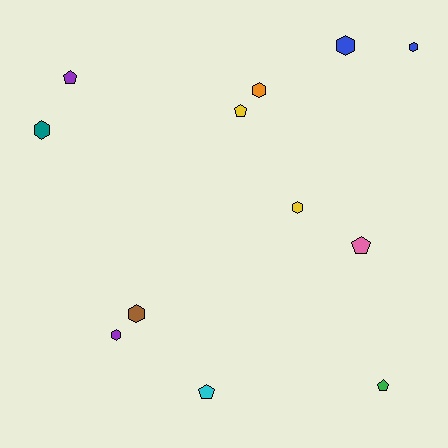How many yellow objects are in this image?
There are 2 yellow objects.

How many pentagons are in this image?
There are 5 pentagons.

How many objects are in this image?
There are 12 objects.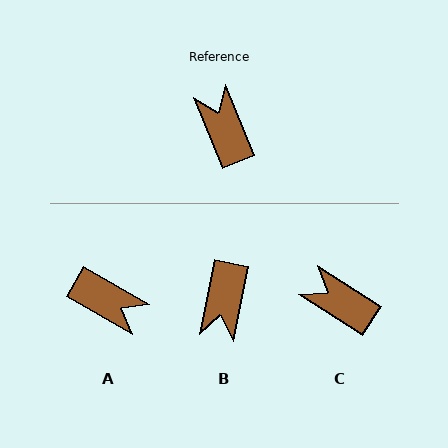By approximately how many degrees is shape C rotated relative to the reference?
Approximately 35 degrees counter-clockwise.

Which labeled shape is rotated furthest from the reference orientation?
B, about 146 degrees away.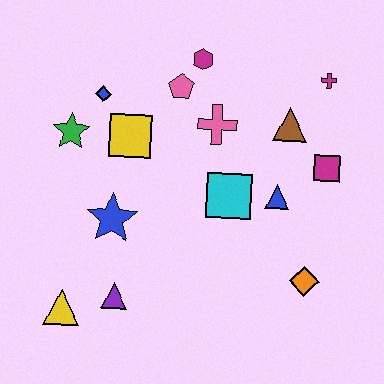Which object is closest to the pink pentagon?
The magenta hexagon is closest to the pink pentagon.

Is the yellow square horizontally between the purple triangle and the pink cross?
Yes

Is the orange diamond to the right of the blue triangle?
Yes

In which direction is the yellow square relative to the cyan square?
The yellow square is to the left of the cyan square.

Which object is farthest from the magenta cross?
The yellow triangle is farthest from the magenta cross.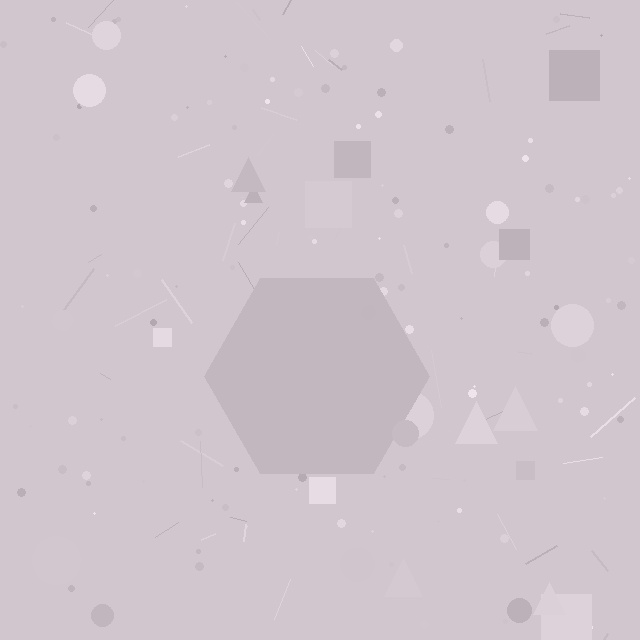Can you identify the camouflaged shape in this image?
The camouflaged shape is a hexagon.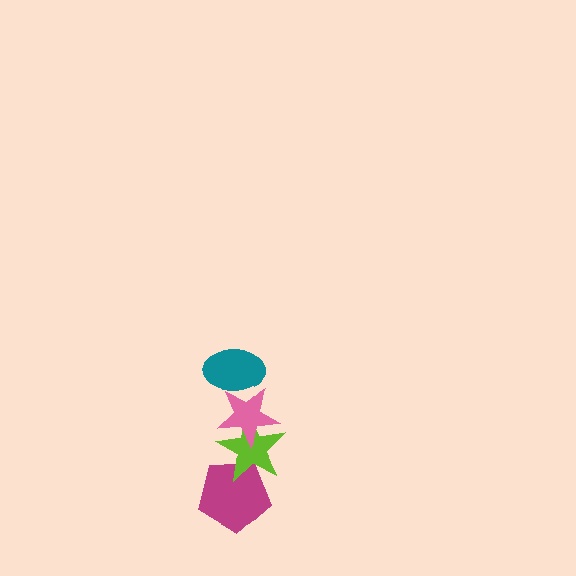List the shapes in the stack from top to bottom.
From top to bottom: the teal ellipse, the pink star, the lime star, the magenta pentagon.